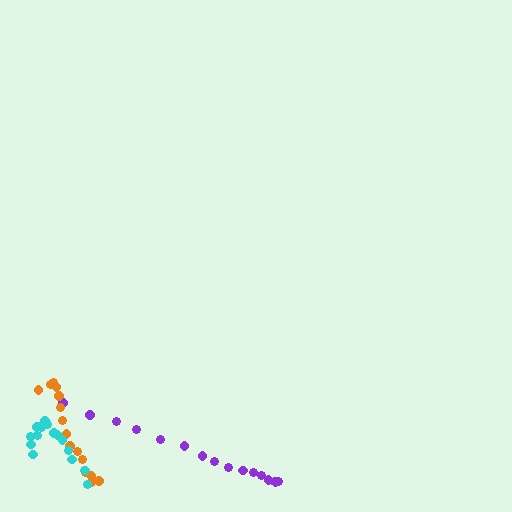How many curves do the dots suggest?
There are 3 distinct paths.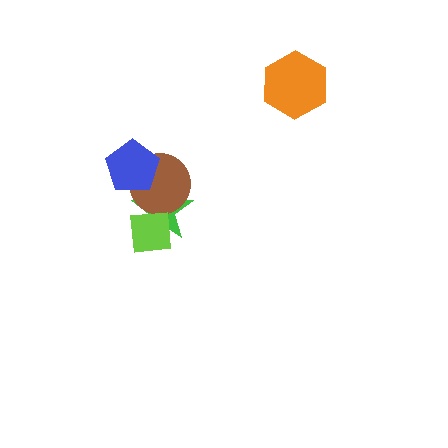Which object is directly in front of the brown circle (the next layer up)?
The blue pentagon is directly in front of the brown circle.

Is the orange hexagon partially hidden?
No, no other shape covers it.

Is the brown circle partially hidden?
Yes, it is partially covered by another shape.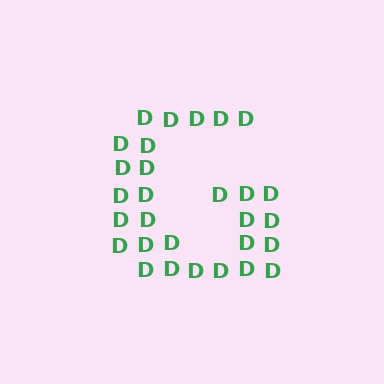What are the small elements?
The small elements are letter D's.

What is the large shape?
The large shape is the letter G.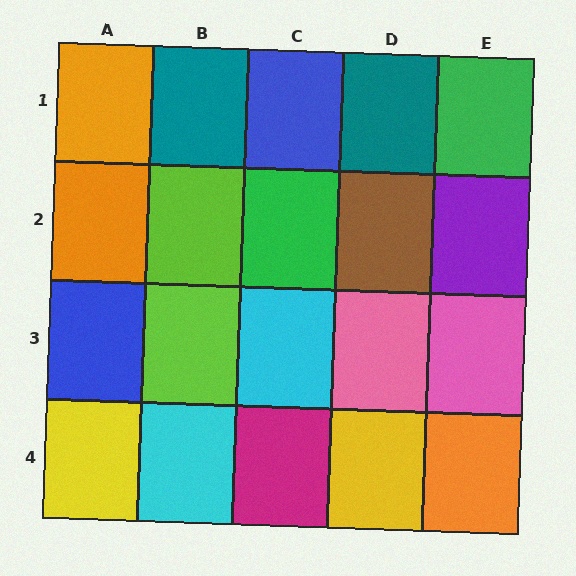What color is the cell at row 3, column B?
Lime.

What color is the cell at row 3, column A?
Blue.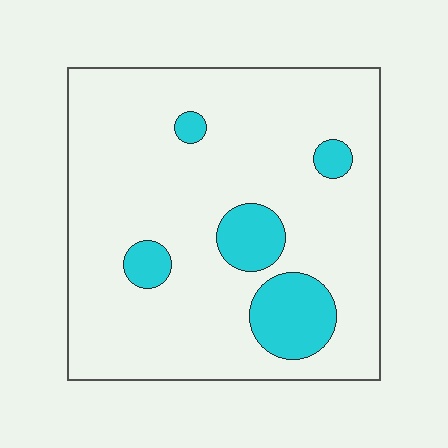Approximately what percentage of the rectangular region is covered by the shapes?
Approximately 15%.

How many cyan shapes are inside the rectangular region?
5.